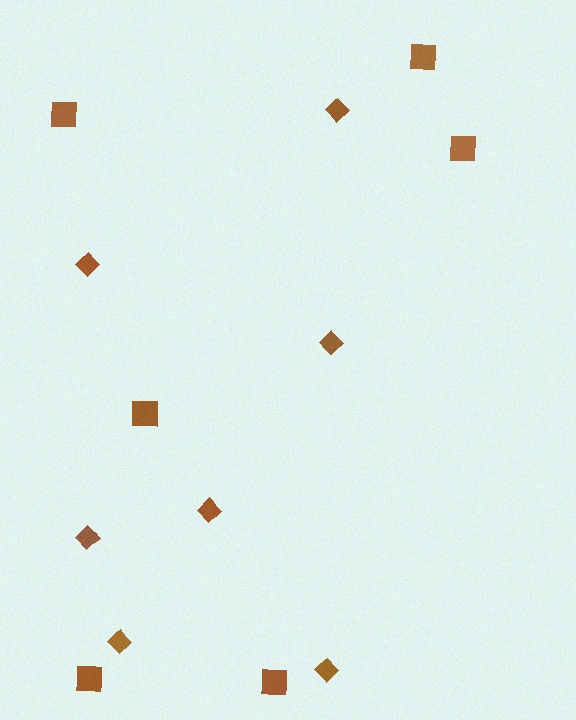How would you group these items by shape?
There are 2 groups: one group of diamonds (7) and one group of squares (6).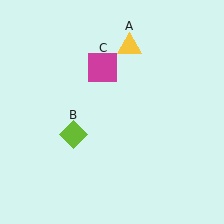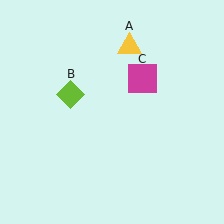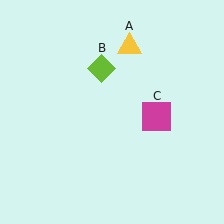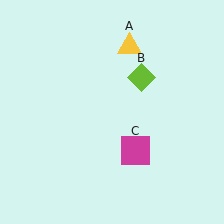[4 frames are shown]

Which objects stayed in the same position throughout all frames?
Yellow triangle (object A) remained stationary.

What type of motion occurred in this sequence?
The lime diamond (object B), magenta square (object C) rotated clockwise around the center of the scene.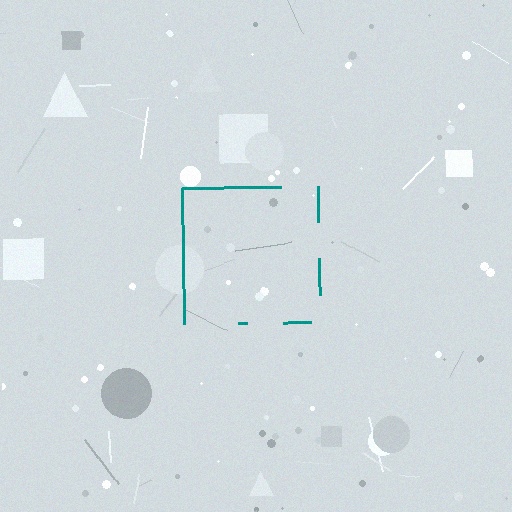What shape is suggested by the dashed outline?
The dashed outline suggests a square.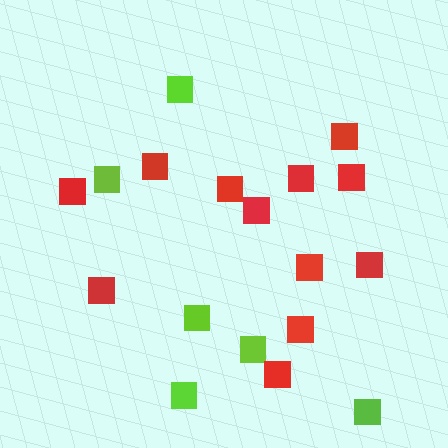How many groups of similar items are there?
There are 2 groups: one group of lime squares (6) and one group of red squares (12).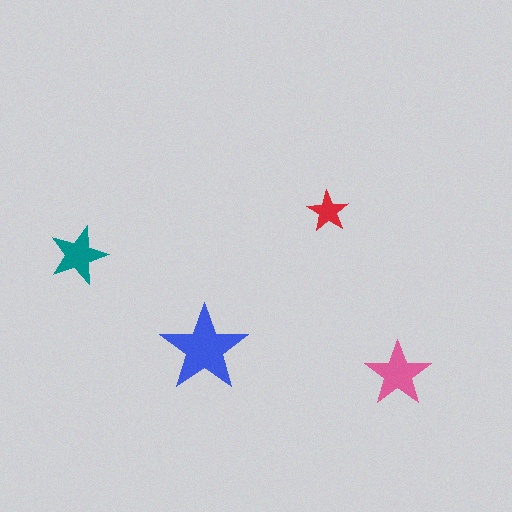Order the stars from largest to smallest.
the blue one, the pink one, the teal one, the red one.